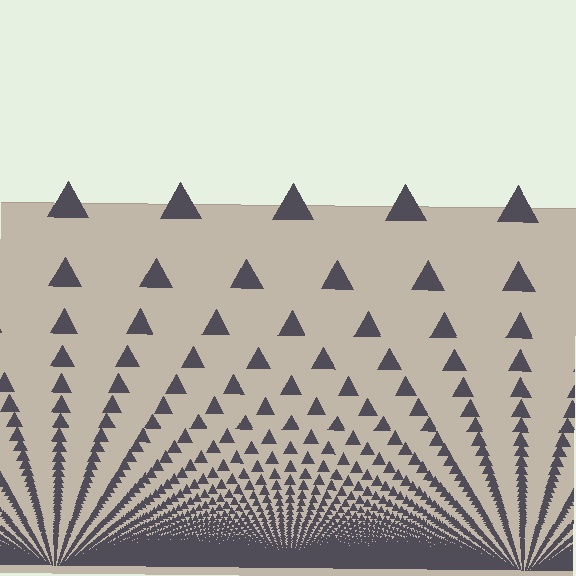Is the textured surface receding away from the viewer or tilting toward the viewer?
The surface appears to tilt toward the viewer. Texture elements get larger and sparser toward the top.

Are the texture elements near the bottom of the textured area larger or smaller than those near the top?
Smaller. The gradient is inverted — elements near the bottom are smaller and denser.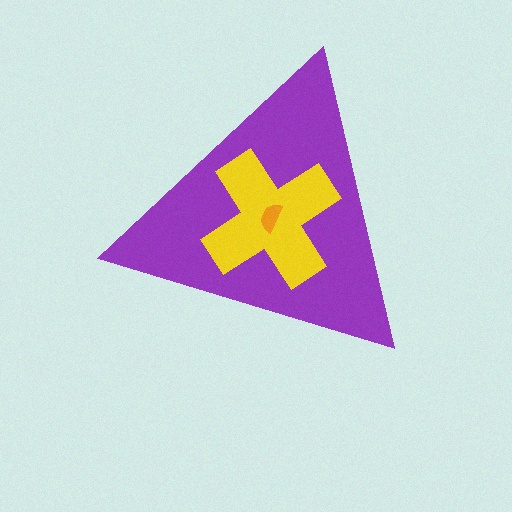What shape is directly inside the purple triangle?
The yellow cross.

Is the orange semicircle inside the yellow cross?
Yes.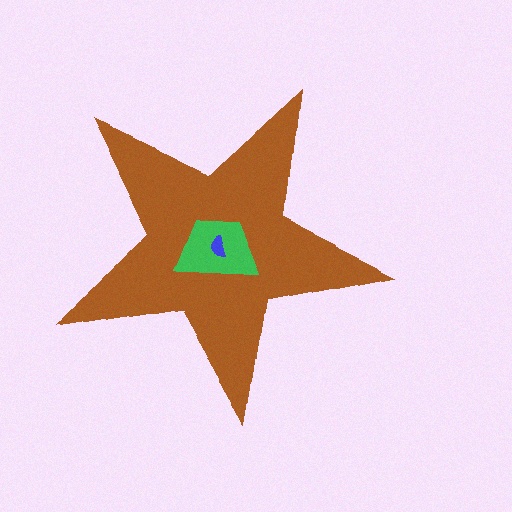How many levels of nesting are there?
3.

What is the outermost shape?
The brown star.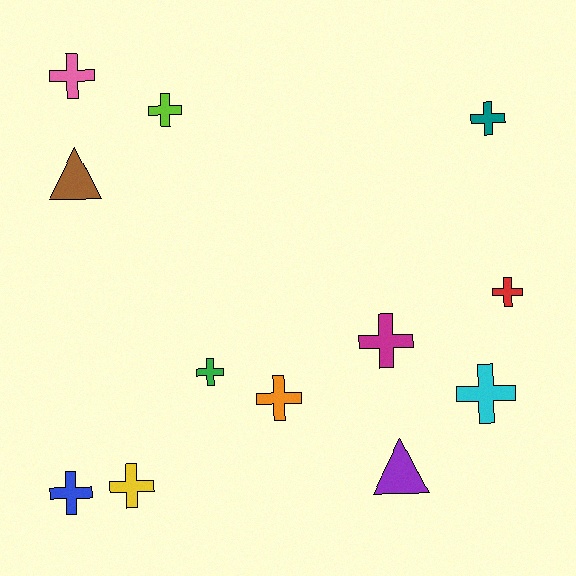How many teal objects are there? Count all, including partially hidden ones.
There is 1 teal object.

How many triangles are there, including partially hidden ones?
There are 2 triangles.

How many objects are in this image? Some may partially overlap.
There are 12 objects.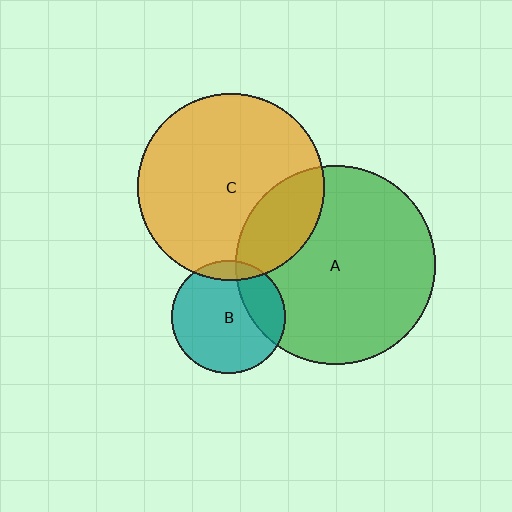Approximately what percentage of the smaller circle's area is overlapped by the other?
Approximately 20%.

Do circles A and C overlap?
Yes.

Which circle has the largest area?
Circle A (green).